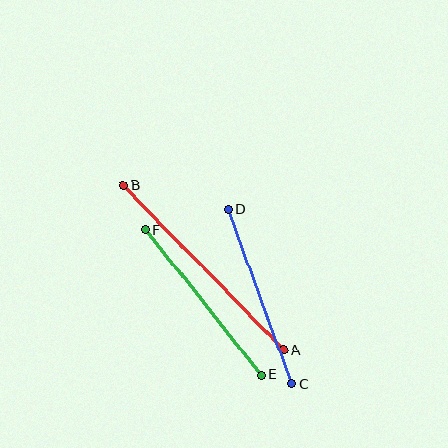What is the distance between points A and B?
The distance is approximately 230 pixels.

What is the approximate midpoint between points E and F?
The midpoint is at approximately (203, 302) pixels.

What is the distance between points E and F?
The distance is approximately 186 pixels.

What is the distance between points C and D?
The distance is approximately 186 pixels.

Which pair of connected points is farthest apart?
Points A and B are farthest apart.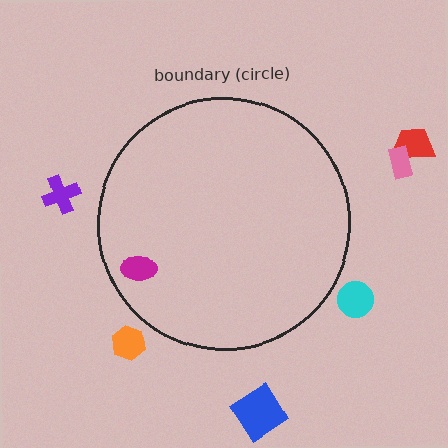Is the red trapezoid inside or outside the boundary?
Outside.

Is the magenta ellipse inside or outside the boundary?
Inside.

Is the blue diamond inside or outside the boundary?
Outside.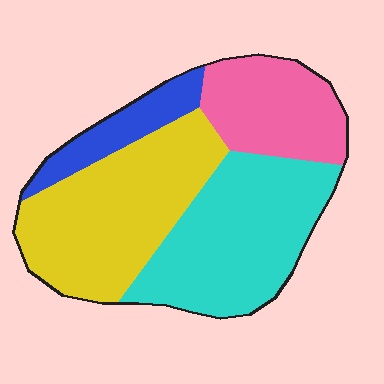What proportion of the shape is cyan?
Cyan takes up about one third (1/3) of the shape.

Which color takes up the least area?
Blue, at roughly 10%.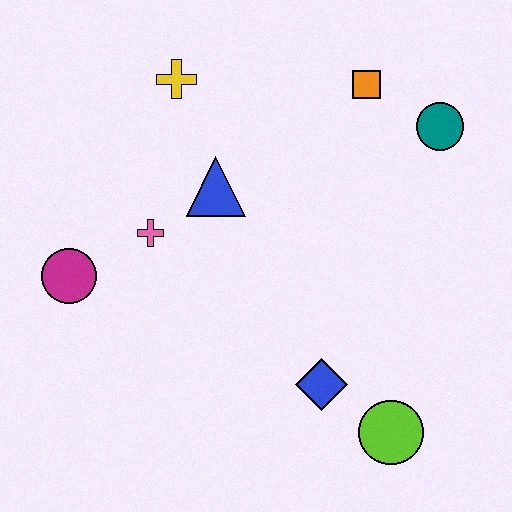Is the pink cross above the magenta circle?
Yes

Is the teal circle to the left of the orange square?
No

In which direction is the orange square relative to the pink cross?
The orange square is to the right of the pink cross.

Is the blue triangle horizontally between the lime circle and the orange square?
No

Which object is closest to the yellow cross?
The blue triangle is closest to the yellow cross.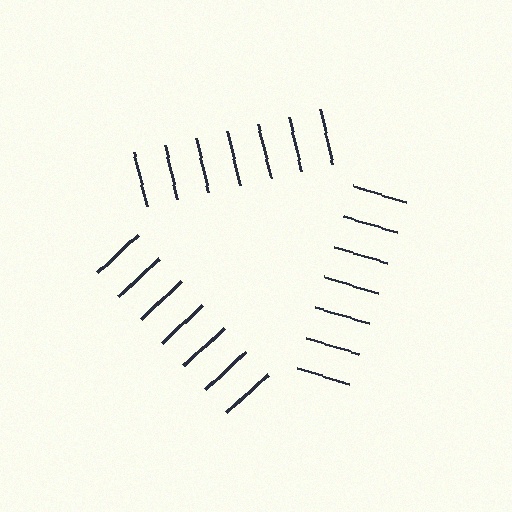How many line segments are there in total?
21 — 7 along each of the 3 edges.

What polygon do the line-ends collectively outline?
An illusory triangle — the line segments terminate on its edges but no continuous stroke is drawn.